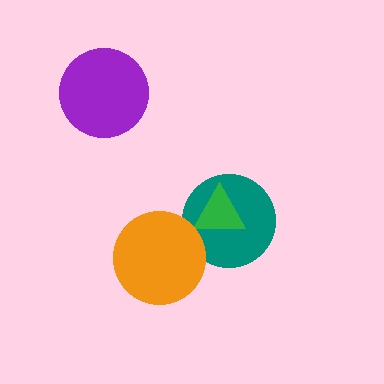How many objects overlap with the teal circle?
2 objects overlap with the teal circle.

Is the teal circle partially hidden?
Yes, it is partially covered by another shape.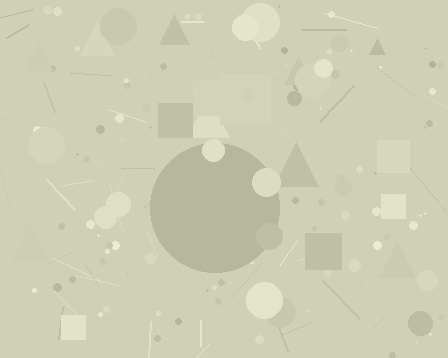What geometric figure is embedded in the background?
A circle is embedded in the background.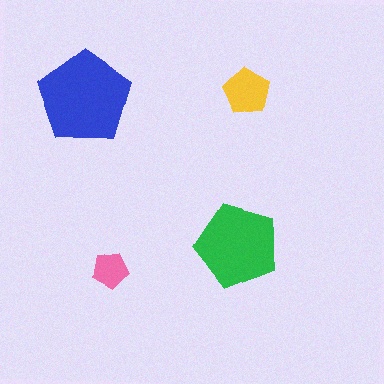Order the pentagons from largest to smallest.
the blue one, the green one, the yellow one, the pink one.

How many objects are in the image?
There are 4 objects in the image.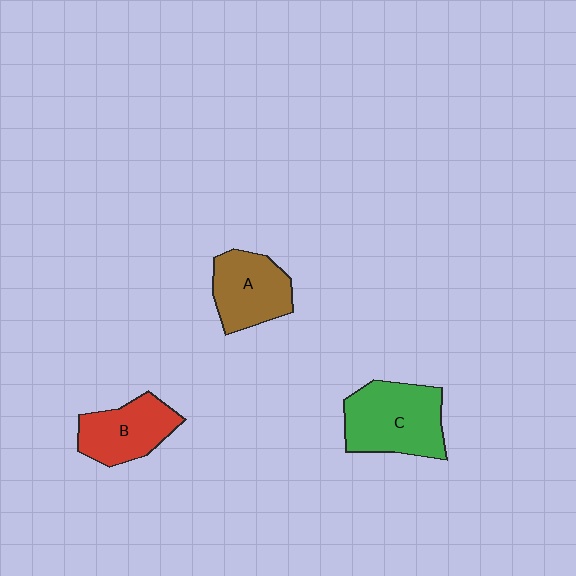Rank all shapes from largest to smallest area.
From largest to smallest: C (green), A (brown), B (red).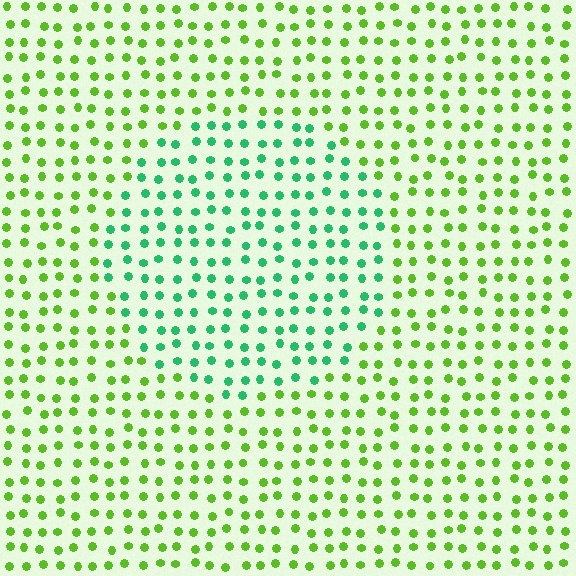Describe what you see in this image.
The image is filled with small lime elements in a uniform arrangement. A circle-shaped region is visible where the elements are tinted to a slightly different hue, forming a subtle color boundary.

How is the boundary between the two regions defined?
The boundary is defined purely by a slight shift in hue (about 48 degrees). Spacing, size, and orientation are identical on both sides.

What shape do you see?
I see a circle.